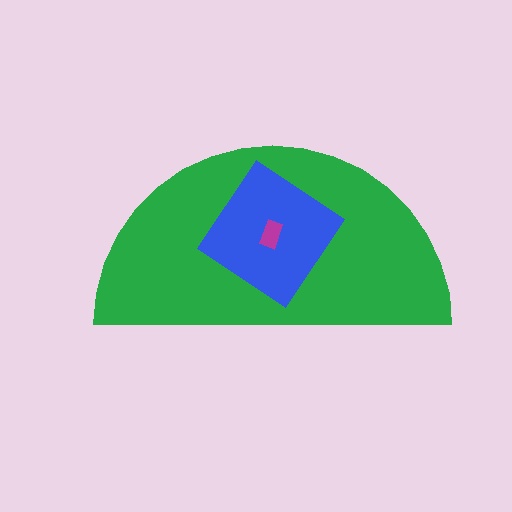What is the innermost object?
The magenta rectangle.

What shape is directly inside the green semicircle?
The blue diamond.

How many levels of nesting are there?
3.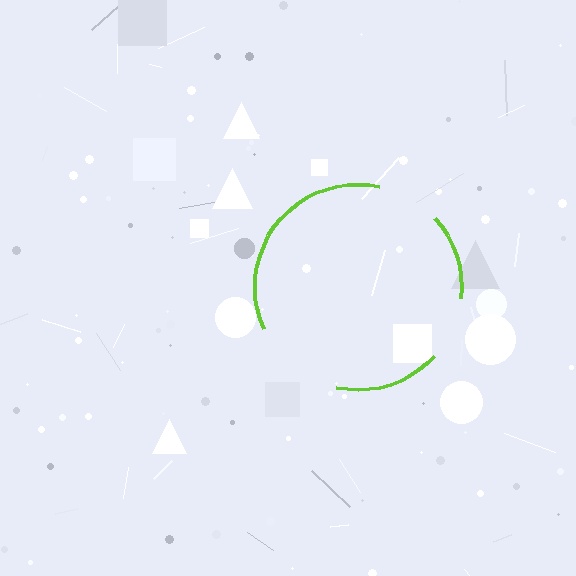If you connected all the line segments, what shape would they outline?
They would outline a circle.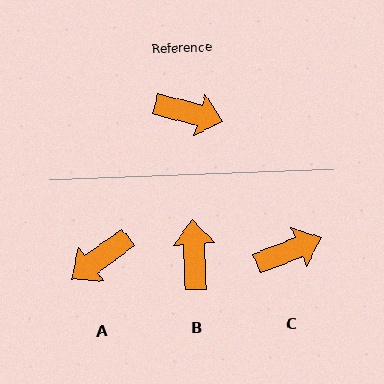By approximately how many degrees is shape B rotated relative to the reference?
Approximately 107 degrees counter-clockwise.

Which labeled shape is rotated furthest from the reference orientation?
A, about 129 degrees away.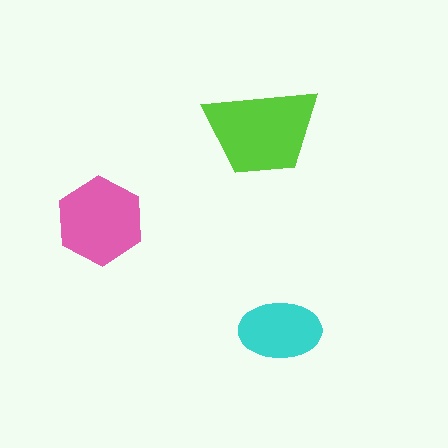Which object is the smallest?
The cyan ellipse.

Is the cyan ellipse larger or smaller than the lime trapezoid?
Smaller.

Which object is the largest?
The lime trapezoid.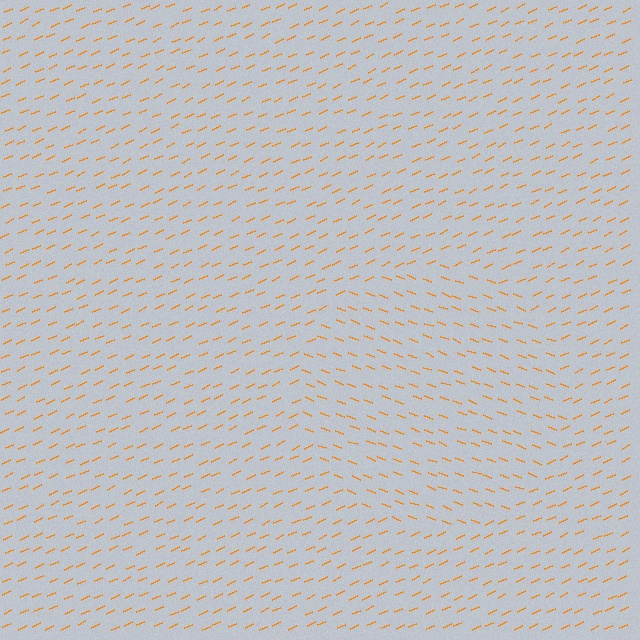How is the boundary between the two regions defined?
The boundary is defined purely by a change in line orientation (approximately 45 degrees difference). All lines are the same color and thickness.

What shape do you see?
I see a circle.